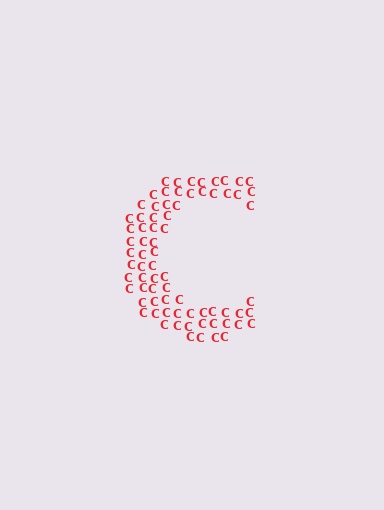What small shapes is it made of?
It is made of small letter C's.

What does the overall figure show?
The overall figure shows the letter C.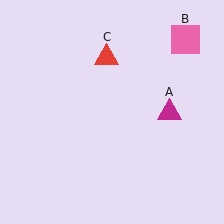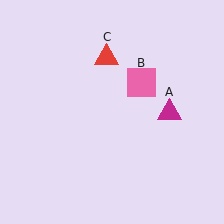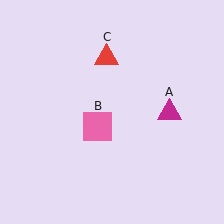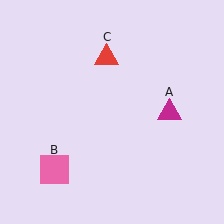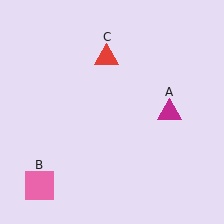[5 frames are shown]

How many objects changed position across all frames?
1 object changed position: pink square (object B).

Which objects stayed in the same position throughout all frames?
Magenta triangle (object A) and red triangle (object C) remained stationary.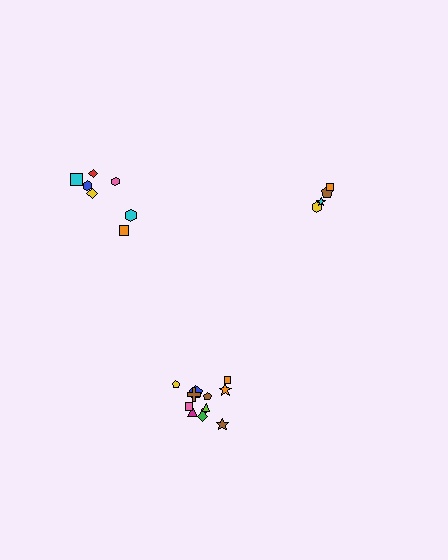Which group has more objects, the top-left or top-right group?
The top-left group.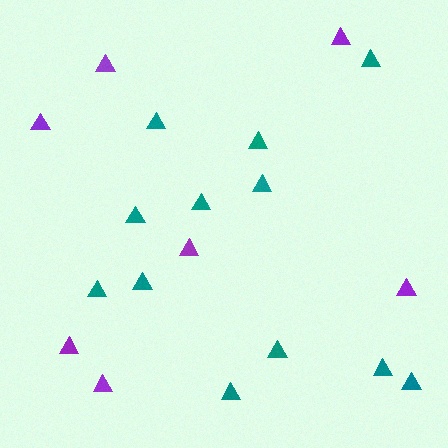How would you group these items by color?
There are 2 groups: one group of purple triangles (7) and one group of teal triangles (12).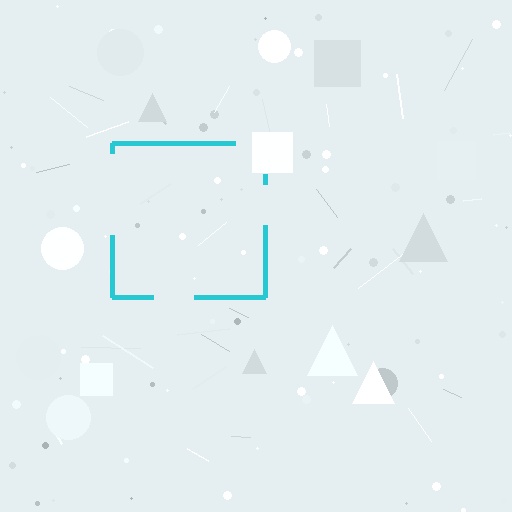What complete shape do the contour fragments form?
The contour fragments form a square.